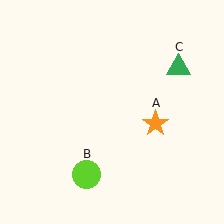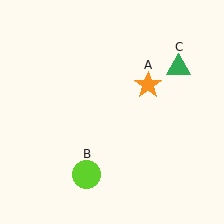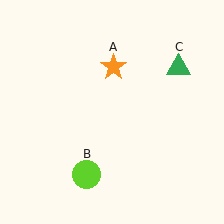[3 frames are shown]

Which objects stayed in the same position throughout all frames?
Lime circle (object B) and green triangle (object C) remained stationary.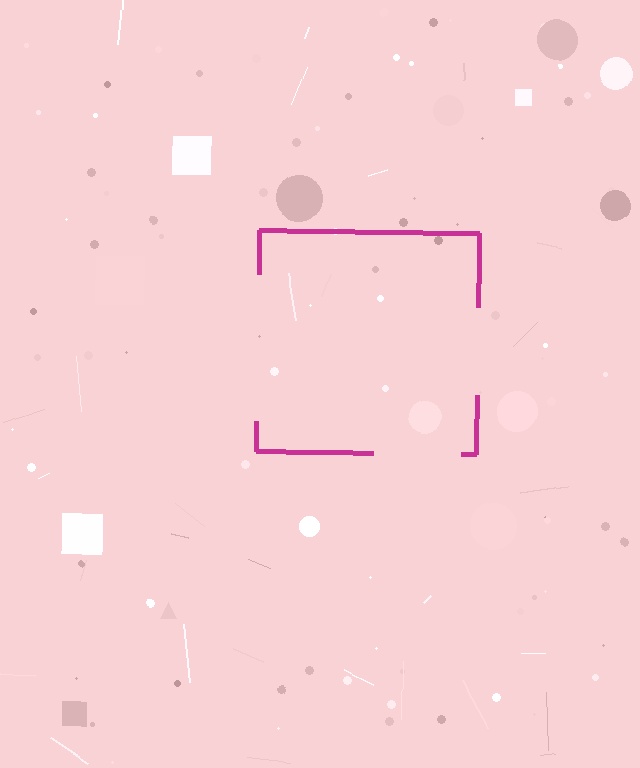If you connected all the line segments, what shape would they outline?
They would outline a square.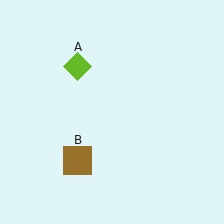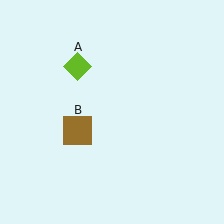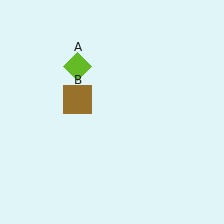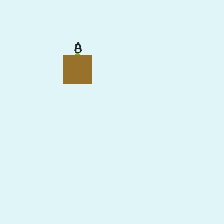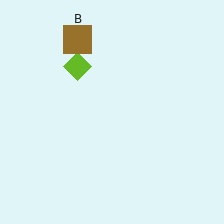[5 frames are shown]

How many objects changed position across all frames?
1 object changed position: brown square (object B).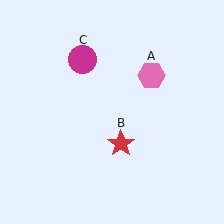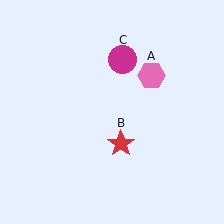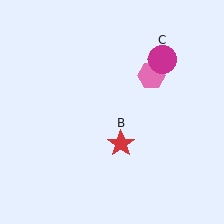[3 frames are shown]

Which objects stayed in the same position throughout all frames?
Pink hexagon (object A) and red star (object B) remained stationary.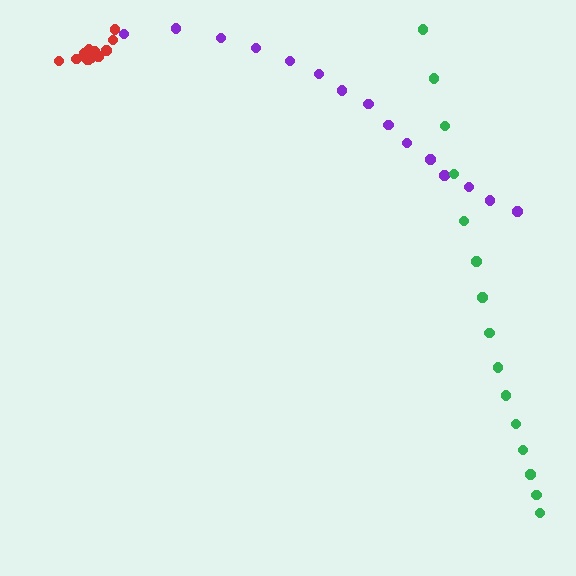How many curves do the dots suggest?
There are 3 distinct paths.